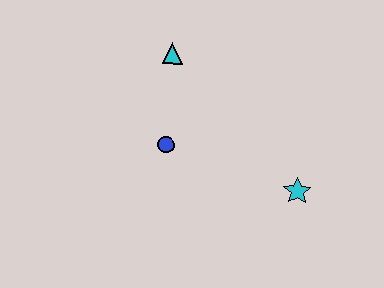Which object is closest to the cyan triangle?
The blue circle is closest to the cyan triangle.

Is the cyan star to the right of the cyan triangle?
Yes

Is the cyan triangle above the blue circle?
Yes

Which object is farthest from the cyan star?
The cyan triangle is farthest from the cyan star.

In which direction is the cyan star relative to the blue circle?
The cyan star is to the right of the blue circle.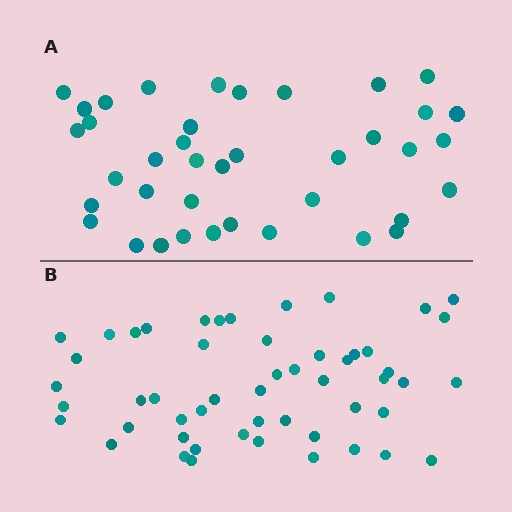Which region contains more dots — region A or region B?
Region B (the bottom region) has more dots.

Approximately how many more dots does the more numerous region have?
Region B has approximately 15 more dots than region A.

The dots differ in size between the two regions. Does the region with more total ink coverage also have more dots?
No. Region A has more total ink coverage because its dots are larger, but region B actually contains more individual dots. Total area can be misleading — the number of items is what matters here.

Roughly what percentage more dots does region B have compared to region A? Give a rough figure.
About 35% more.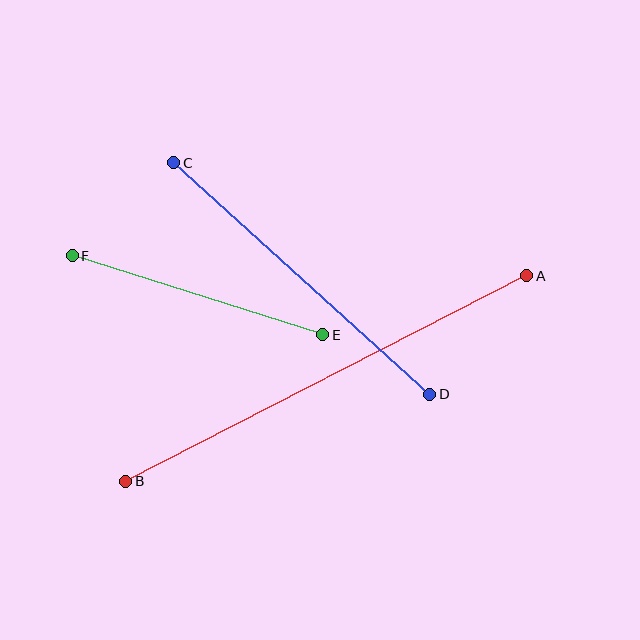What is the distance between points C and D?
The distance is approximately 345 pixels.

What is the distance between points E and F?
The distance is approximately 263 pixels.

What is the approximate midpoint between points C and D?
The midpoint is at approximately (302, 278) pixels.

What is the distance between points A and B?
The distance is approximately 450 pixels.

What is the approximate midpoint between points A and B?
The midpoint is at approximately (326, 378) pixels.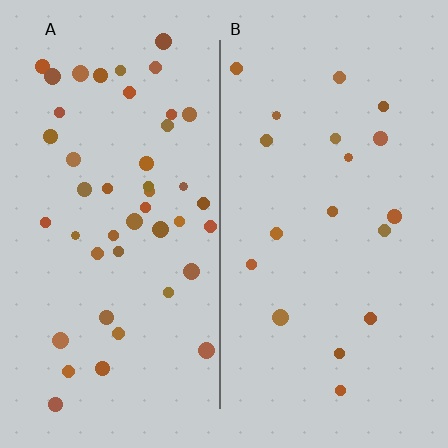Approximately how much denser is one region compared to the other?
Approximately 2.5× — region A over region B.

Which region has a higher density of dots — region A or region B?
A (the left).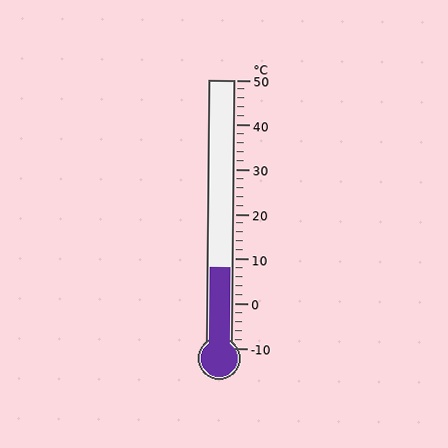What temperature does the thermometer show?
The thermometer shows approximately 8°C.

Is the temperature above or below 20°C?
The temperature is below 20°C.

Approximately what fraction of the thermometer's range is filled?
The thermometer is filled to approximately 30% of its range.